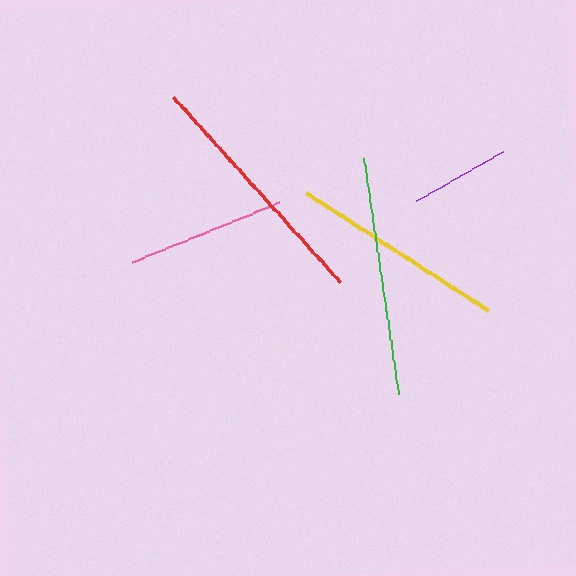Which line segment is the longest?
The red line is the longest at approximately 249 pixels.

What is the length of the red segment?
The red segment is approximately 249 pixels long.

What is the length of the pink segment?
The pink segment is approximately 160 pixels long.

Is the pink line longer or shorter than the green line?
The green line is longer than the pink line.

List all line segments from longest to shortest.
From longest to shortest: red, green, yellow, pink, purple.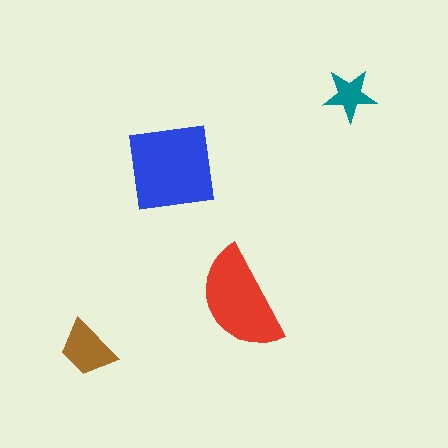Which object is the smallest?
The teal star.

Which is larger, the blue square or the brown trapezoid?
The blue square.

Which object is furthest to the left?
The brown trapezoid is leftmost.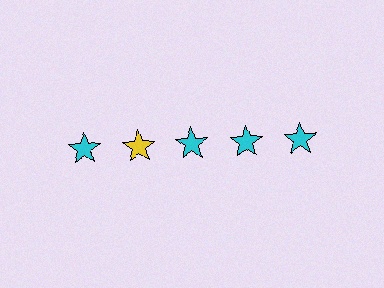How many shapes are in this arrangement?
There are 5 shapes arranged in a grid pattern.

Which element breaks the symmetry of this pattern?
The yellow star in the top row, second from left column breaks the symmetry. All other shapes are cyan stars.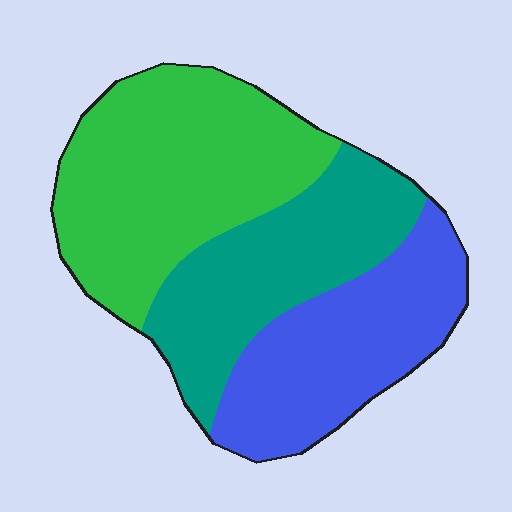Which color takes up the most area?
Green, at roughly 40%.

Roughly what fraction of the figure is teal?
Teal covers 29% of the figure.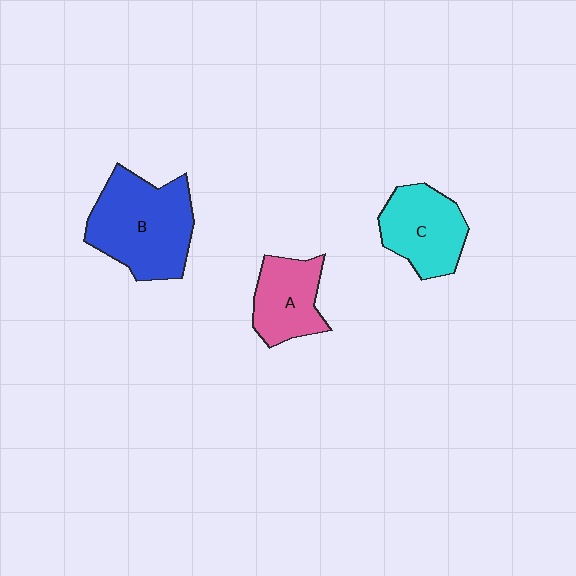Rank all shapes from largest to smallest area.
From largest to smallest: B (blue), C (cyan), A (pink).